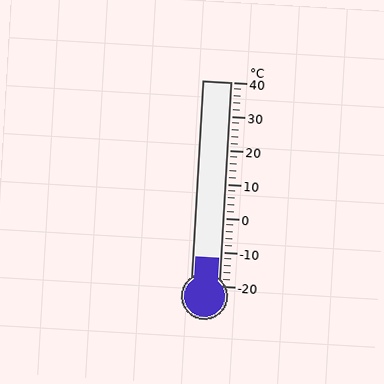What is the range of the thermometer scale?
The thermometer scale ranges from -20°C to 40°C.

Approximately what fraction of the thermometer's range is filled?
The thermometer is filled to approximately 15% of its range.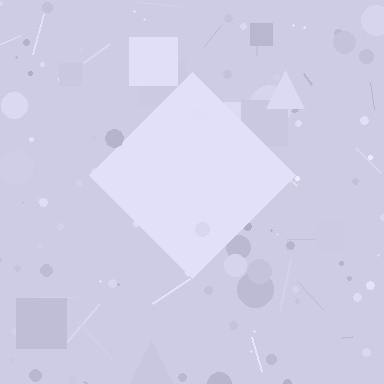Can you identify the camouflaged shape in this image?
The camouflaged shape is a diamond.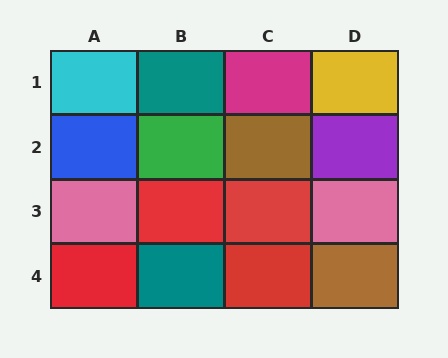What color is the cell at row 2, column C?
Brown.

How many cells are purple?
1 cell is purple.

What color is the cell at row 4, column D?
Brown.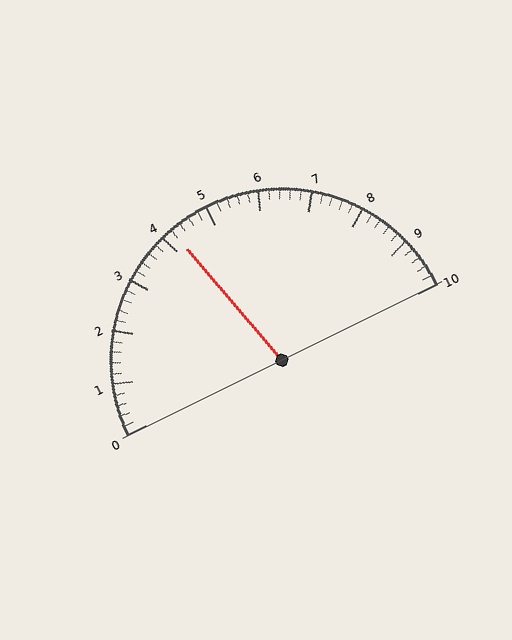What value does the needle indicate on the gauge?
The needle indicates approximately 4.2.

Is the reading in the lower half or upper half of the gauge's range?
The reading is in the lower half of the range (0 to 10).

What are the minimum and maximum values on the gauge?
The gauge ranges from 0 to 10.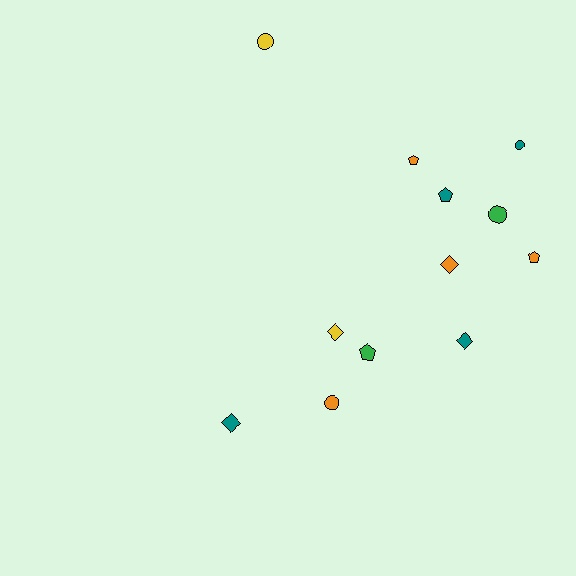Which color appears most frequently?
Orange, with 4 objects.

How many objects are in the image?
There are 12 objects.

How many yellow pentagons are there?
There are no yellow pentagons.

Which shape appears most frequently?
Diamond, with 4 objects.